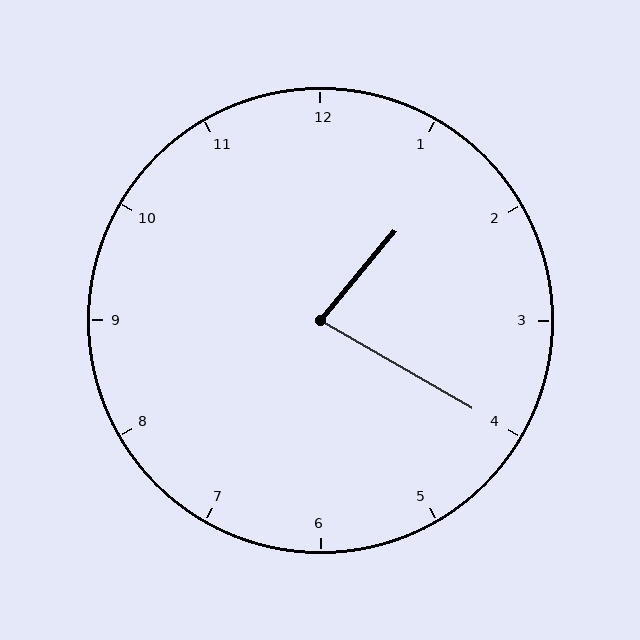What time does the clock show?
1:20.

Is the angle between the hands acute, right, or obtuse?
It is acute.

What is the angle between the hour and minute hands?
Approximately 80 degrees.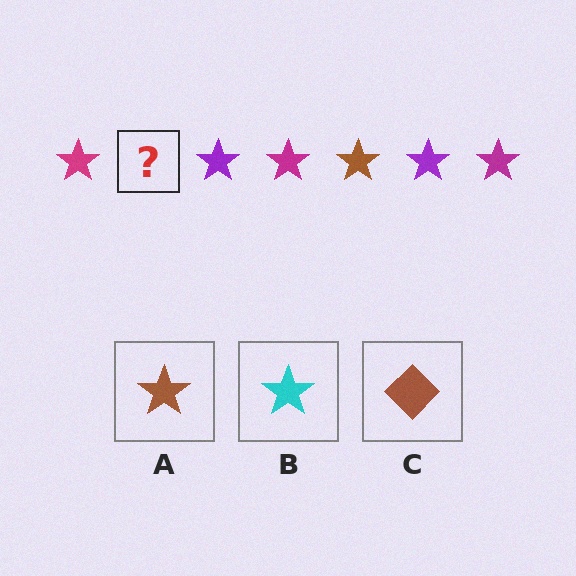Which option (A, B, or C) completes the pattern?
A.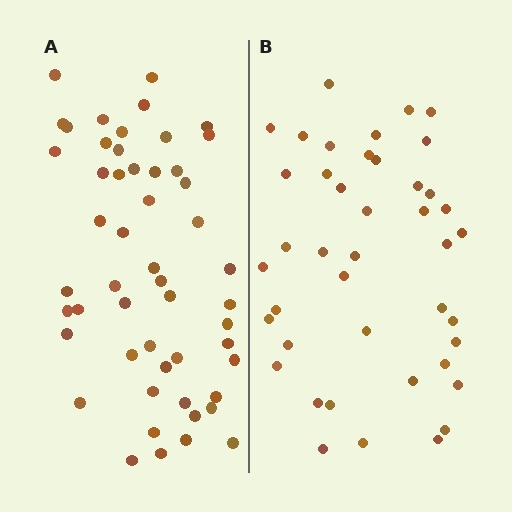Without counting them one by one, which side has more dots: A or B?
Region A (the left region) has more dots.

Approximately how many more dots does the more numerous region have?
Region A has roughly 10 or so more dots than region B.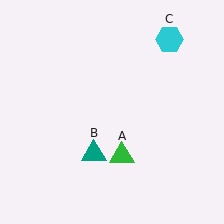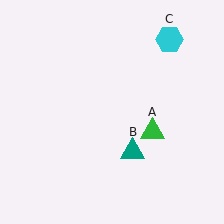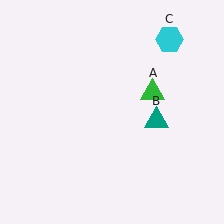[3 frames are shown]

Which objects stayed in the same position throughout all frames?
Cyan hexagon (object C) remained stationary.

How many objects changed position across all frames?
2 objects changed position: green triangle (object A), teal triangle (object B).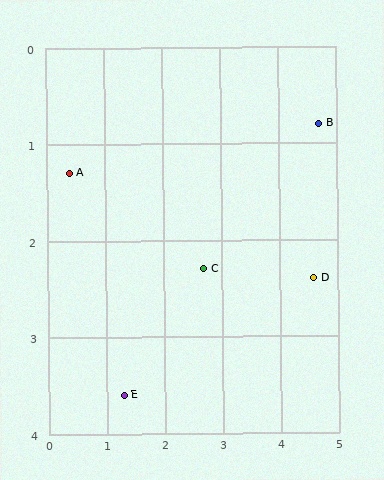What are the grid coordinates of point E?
Point E is at approximately (1.3, 3.6).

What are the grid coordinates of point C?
Point C is at approximately (2.7, 2.3).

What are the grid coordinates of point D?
Point D is at approximately (4.6, 2.4).